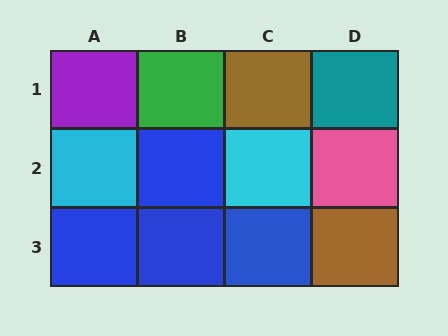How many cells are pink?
1 cell is pink.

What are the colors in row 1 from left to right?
Purple, green, brown, teal.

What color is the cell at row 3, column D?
Brown.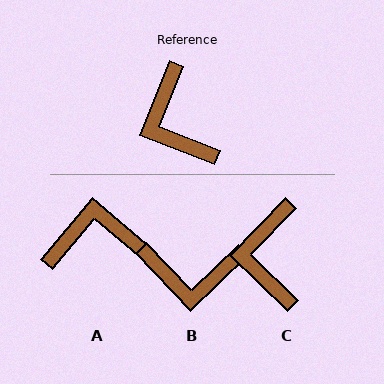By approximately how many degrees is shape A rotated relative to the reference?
Approximately 108 degrees clockwise.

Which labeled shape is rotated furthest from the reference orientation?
A, about 108 degrees away.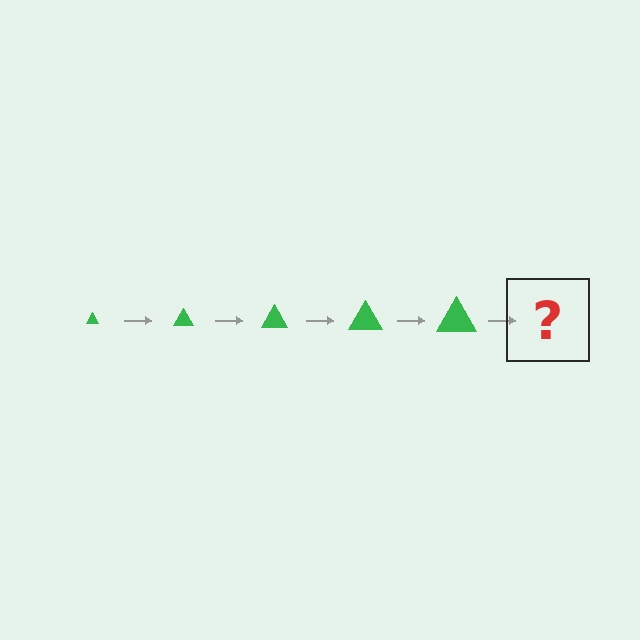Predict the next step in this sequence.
The next step is a green triangle, larger than the previous one.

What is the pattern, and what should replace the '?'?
The pattern is that the triangle gets progressively larger each step. The '?' should be a green triangle, larger than the previous one.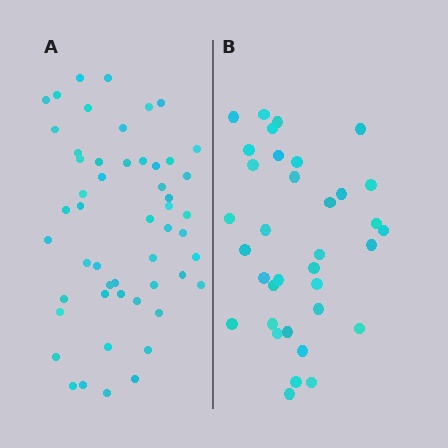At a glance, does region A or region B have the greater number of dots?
Region A (the left region) has more dots.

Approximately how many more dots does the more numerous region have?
Region A has approximately 15 more dots than region B.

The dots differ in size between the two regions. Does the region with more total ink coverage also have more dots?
No. Region B has more total ink coverage because its dots are larger, but region A actually contains more individual dots. Total area can be misleading — the number of items is what matters here.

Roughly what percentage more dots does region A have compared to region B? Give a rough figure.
About 50% more.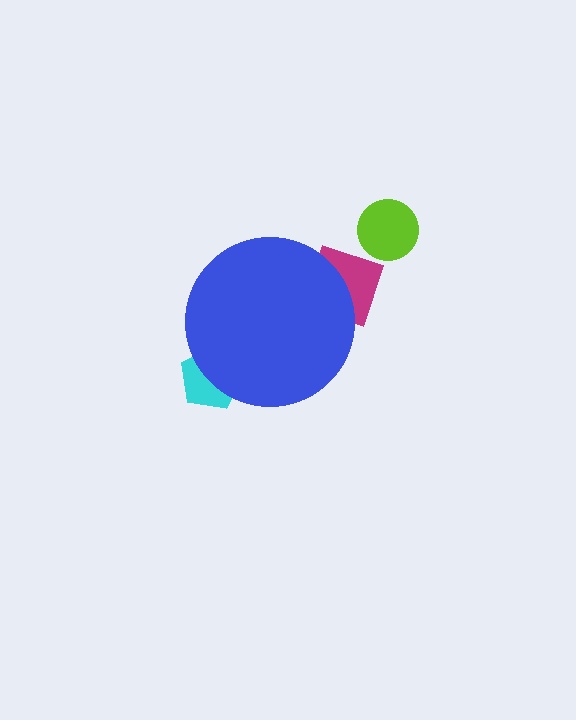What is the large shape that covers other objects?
A blue circle.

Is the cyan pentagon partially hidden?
Yes, the cyan pentagon is partially hidden behind the blue circle.